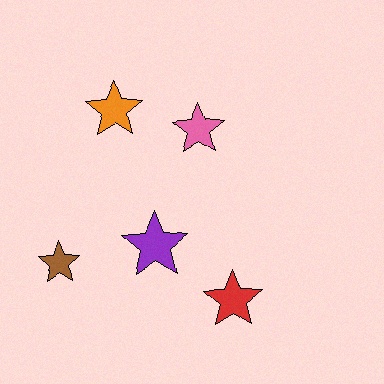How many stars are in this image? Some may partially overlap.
There are 5 stars.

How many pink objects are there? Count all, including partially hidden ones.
There is 1 pink object.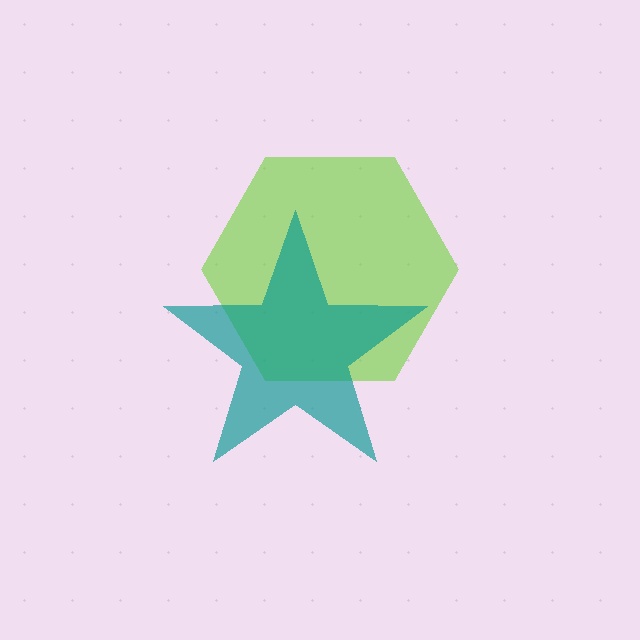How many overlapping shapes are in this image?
There are 2 overlapping shapes in the image.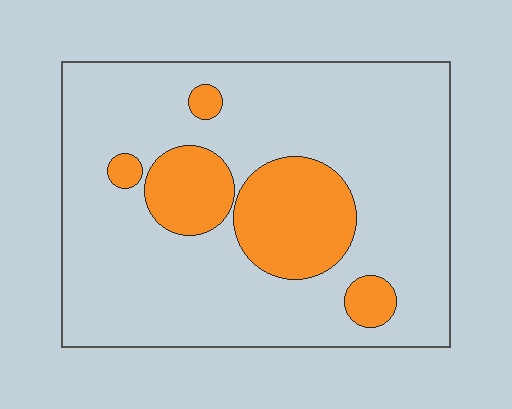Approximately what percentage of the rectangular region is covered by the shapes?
Approximately 20%.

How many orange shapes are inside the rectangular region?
5.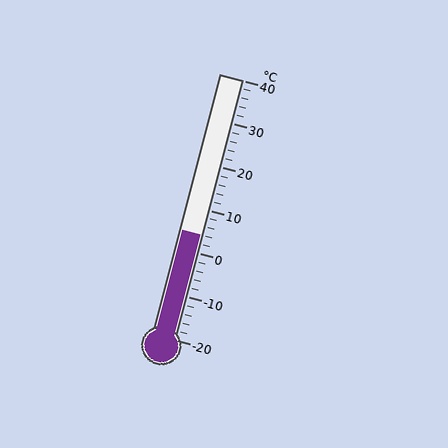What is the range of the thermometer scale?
The thermometer scale ranges from -20°C to 40°C.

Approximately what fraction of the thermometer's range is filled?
The thermometer is filled to approximately 40% of its range.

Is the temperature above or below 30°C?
The temperature is below 30°C.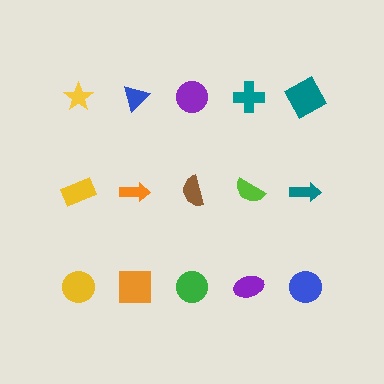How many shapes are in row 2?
5 shapes.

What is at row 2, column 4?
A lime semicircle.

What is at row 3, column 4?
A purple ellipse.